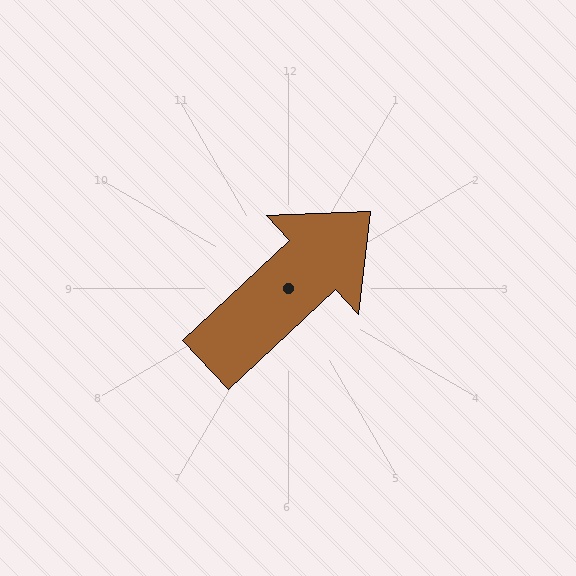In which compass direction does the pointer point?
Northeast.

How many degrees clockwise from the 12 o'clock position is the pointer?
Approximately 47 degrees.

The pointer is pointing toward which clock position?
Roughly 2 o'clock.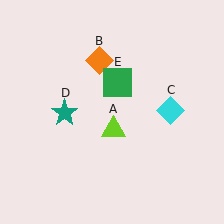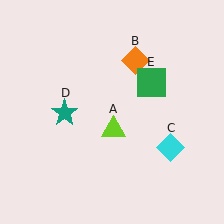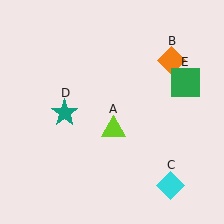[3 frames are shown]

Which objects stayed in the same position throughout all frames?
Lime triangle (object A) and teal star (object D) remained stationary.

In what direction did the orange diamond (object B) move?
The orange diamond (object B) moved right.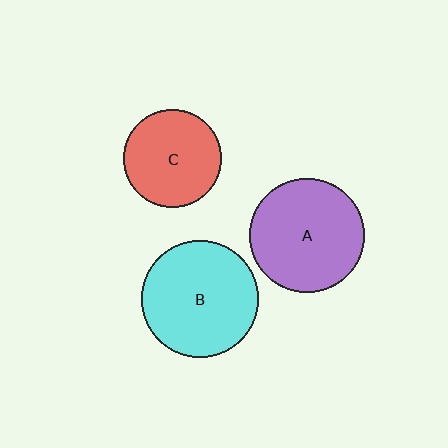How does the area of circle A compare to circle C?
Approximately 1.4 times.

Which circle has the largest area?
Circle B (cyan).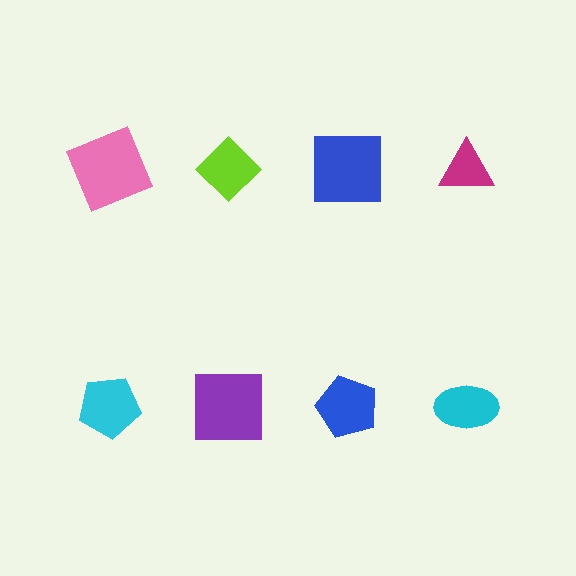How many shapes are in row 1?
4 shapes.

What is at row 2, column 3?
A blue pentagon.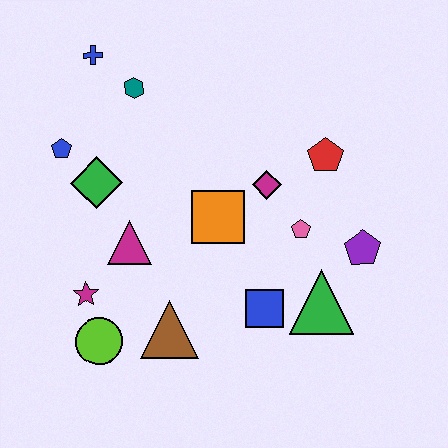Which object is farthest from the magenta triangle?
The purple pentagon is farthest from the magenta triangle.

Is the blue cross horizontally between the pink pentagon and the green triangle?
No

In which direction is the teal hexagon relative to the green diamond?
The teal hexagon is above the green diamond.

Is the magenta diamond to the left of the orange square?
No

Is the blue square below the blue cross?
Yes